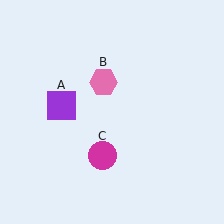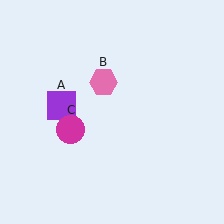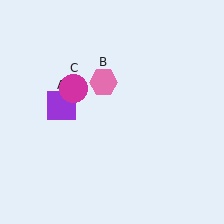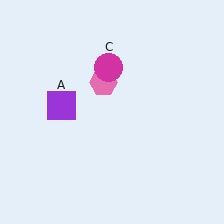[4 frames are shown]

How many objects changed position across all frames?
1 object changed position: magenta circle (object C).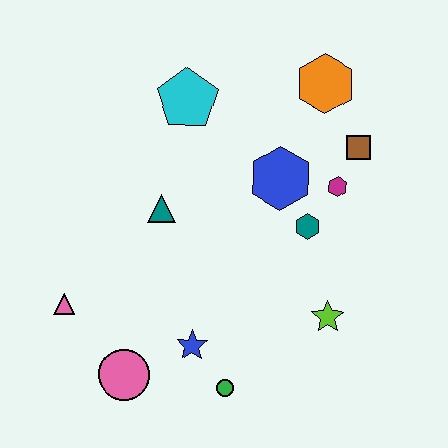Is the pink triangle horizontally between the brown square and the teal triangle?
No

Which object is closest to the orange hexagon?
The brown square is closest to the orange hexagon.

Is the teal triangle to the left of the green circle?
Yes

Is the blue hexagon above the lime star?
Yes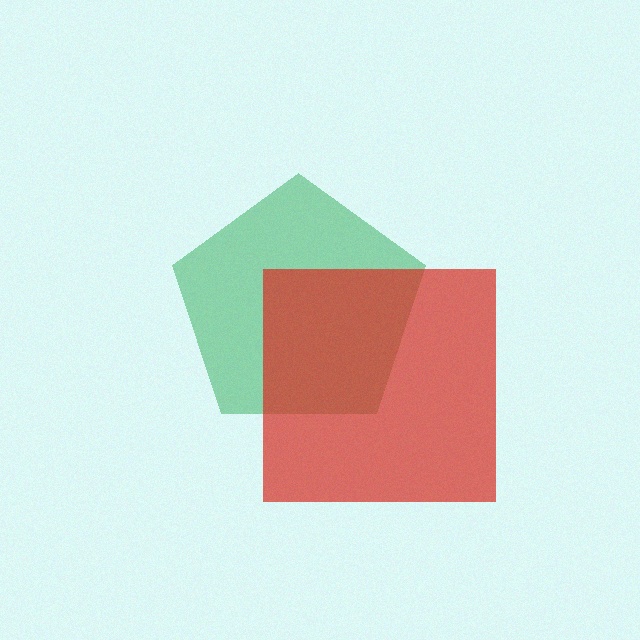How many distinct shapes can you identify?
There are 2 distinct shapes: a green pentagon, a red square.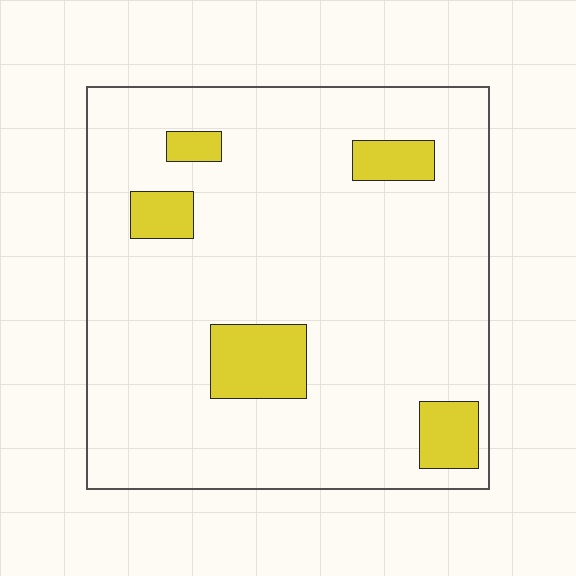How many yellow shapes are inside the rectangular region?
5.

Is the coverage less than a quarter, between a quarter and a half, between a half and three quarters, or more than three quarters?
Less than a quarter.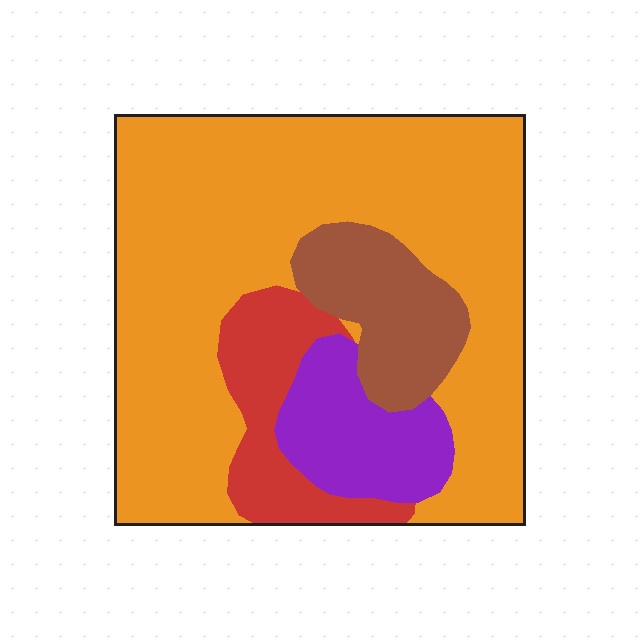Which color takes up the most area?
Orange, at roughly 65%.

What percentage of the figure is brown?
Brown takes up less than a quarter of the figure.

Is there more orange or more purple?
Orange.